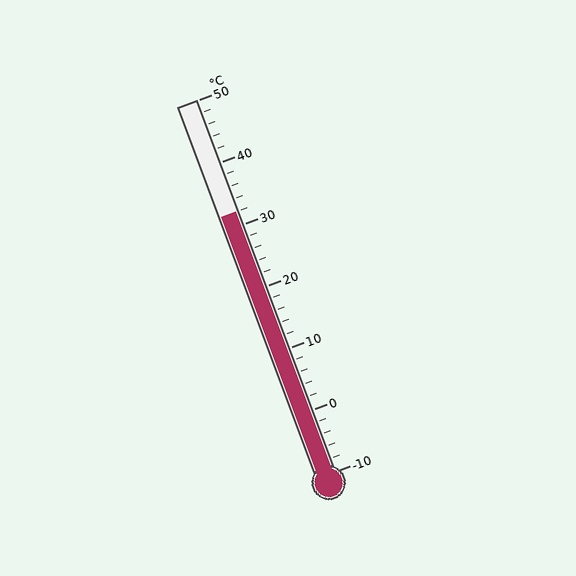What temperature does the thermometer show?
The thermometer shows approximately 32°C.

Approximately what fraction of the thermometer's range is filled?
The thermometer is filled to approximately 70% of its range.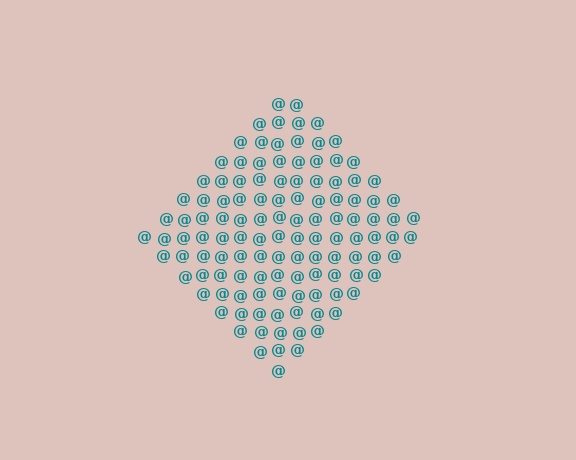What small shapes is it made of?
It is made of small at signs.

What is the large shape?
The large shape is a diamond.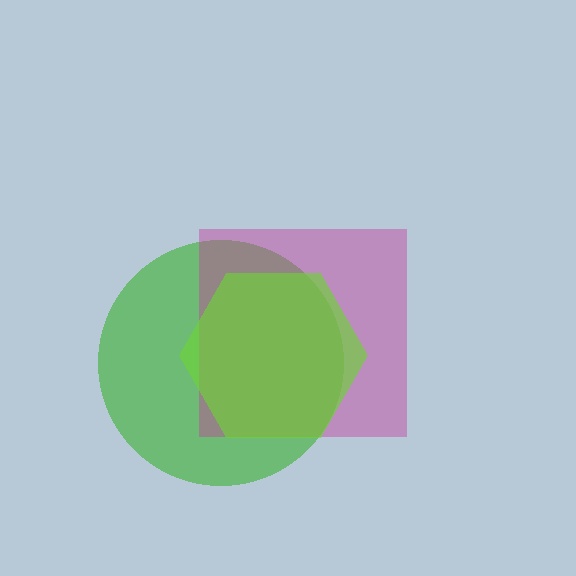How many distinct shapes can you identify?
There are 3 distinct shapes: a green circle, a magenta square, a lime hexagon.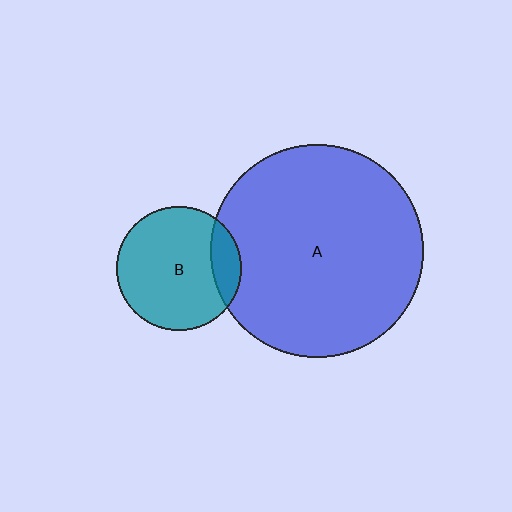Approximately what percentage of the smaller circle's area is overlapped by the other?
Approximately 15%.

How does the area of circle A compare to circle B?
Approximately 2.9 times.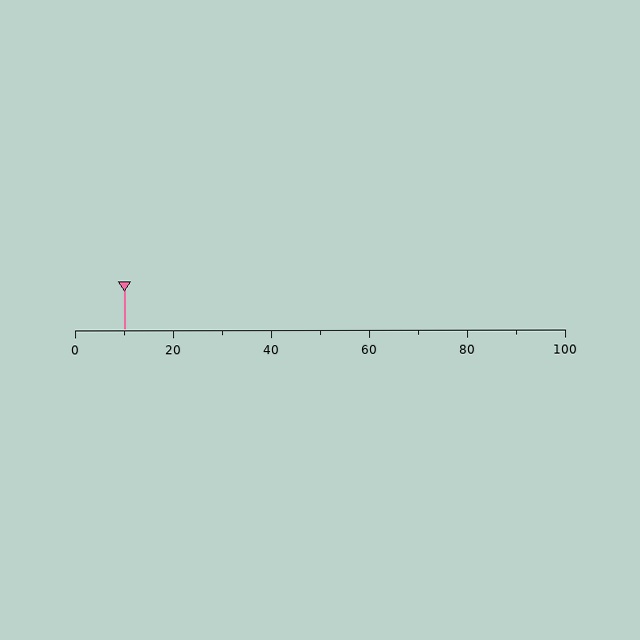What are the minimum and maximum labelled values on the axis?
The axis runs from 0 to 100.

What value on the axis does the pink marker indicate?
The marker indicates approximately 10.